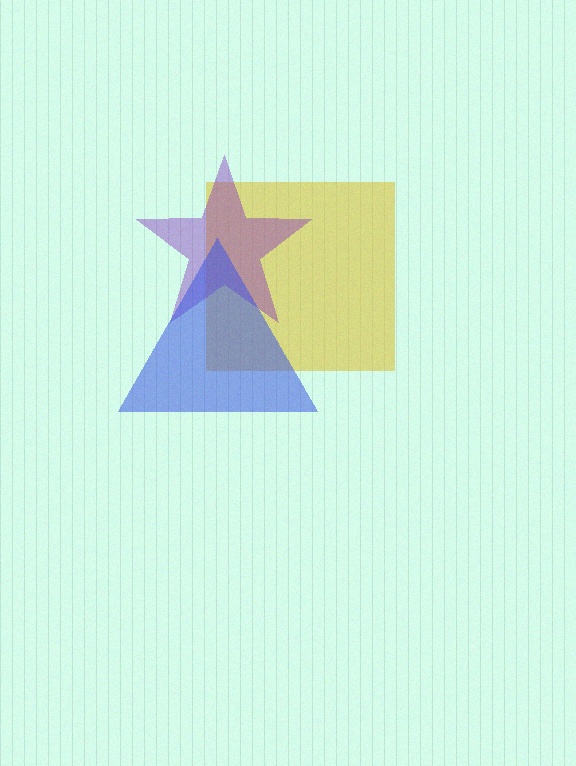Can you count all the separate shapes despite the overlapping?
Yes, there are 3 separate shapes.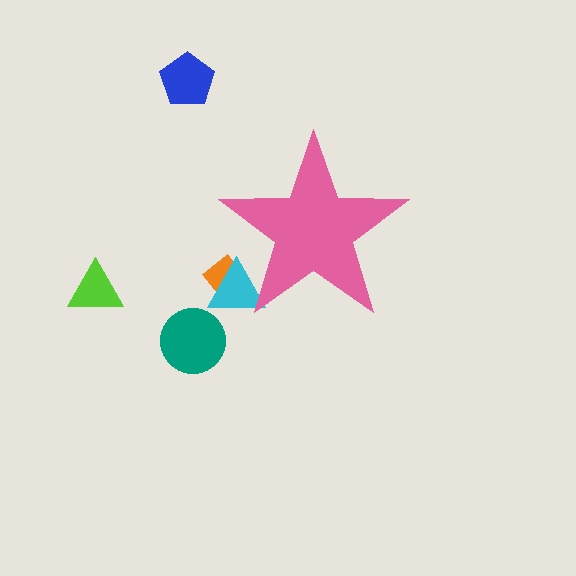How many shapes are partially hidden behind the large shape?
2 shapes are partially hidden.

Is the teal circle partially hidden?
No, the teal circle is fully visible.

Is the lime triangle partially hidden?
No, the lime triangle is fully visible.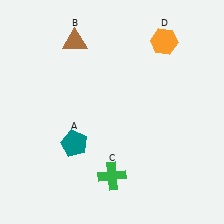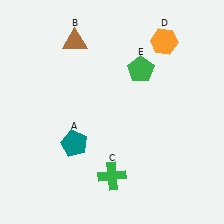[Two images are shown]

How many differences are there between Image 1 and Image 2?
There is 1 difference between the two images.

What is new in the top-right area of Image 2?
A green pentagon (E) was added in the top-right area of Image 2.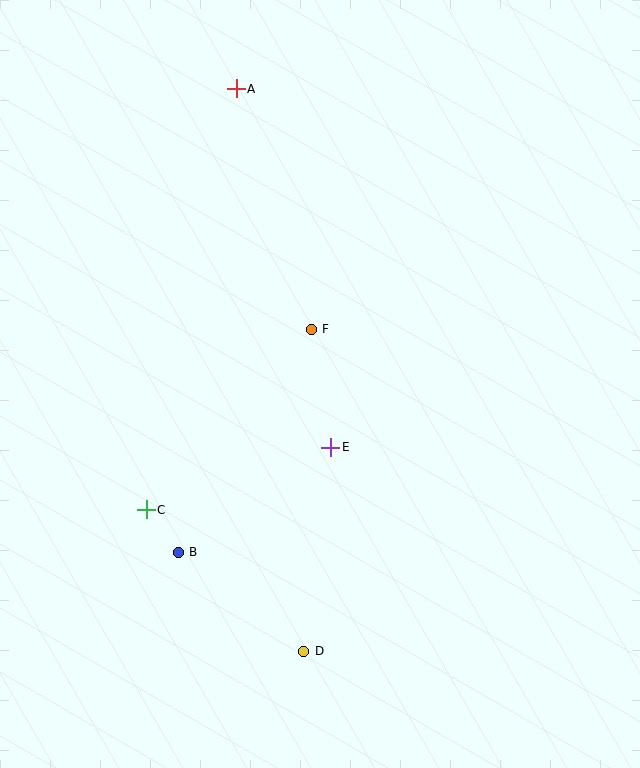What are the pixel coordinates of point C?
Point C is at (146, 510).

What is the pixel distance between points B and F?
The distance between B and F is 260 pixels.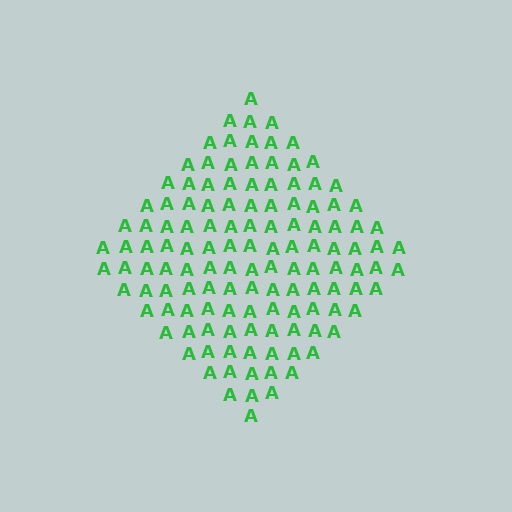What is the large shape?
The large shape is a diamond.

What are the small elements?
The small elements are letter A's.